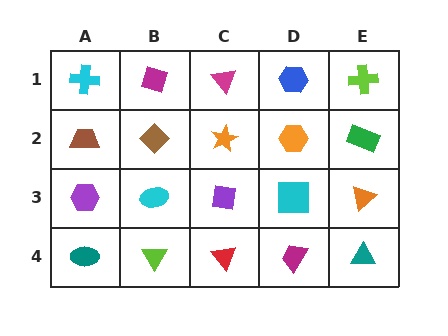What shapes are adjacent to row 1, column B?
A brown diamond (row 2, column B), a cyan cross (row 1, column A), a magenta triangle (row 1, column C).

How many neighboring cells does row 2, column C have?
4.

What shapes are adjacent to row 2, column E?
A lime cross (row 1, column E), an orange triangle (row 3, column E), an orange hexagon (row 2, column D).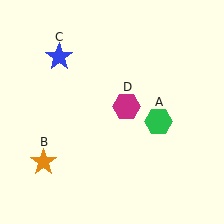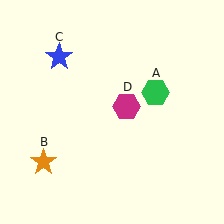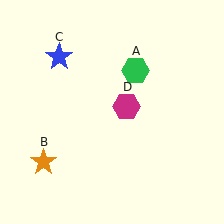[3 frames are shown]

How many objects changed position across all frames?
1 object changed position: green hexagon (object A).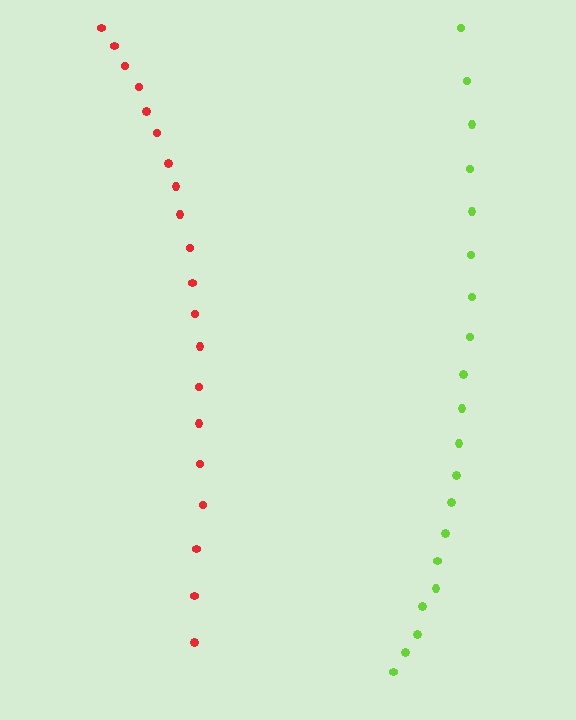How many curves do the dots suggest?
There are 2 distinct paths.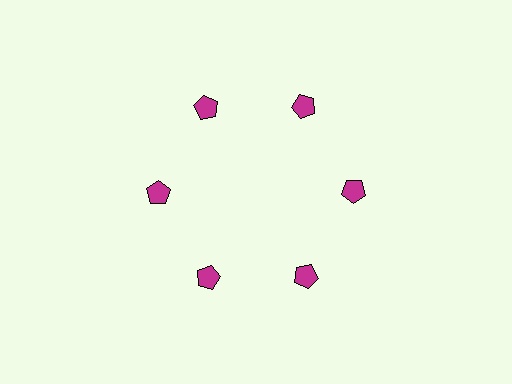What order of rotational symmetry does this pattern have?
This pattern has 6-fold rotational symmetry.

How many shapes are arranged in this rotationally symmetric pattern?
There are 6 shapes, arranged in 6 groups of 1.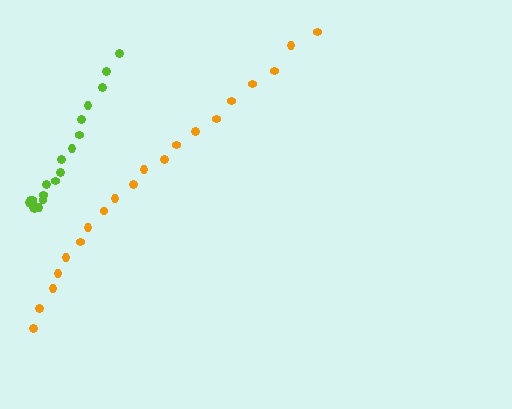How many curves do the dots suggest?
There are 2 distinct paths.